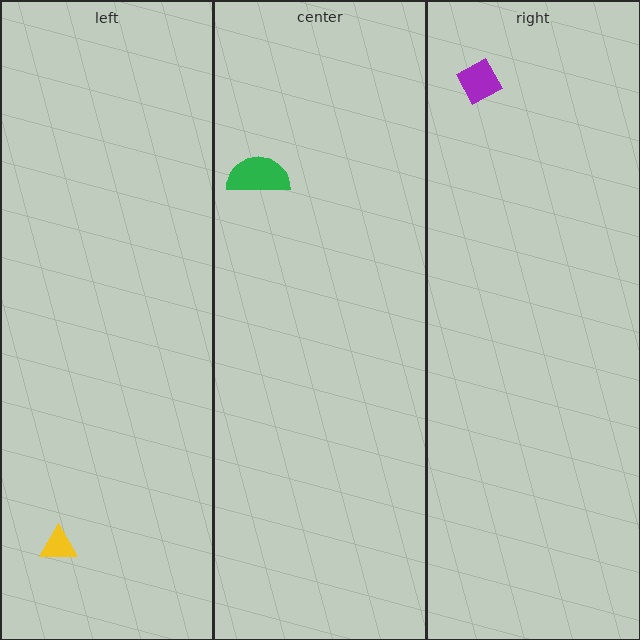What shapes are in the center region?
The green semicircle.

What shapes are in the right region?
The purple diamond.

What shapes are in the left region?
The yellow triangle.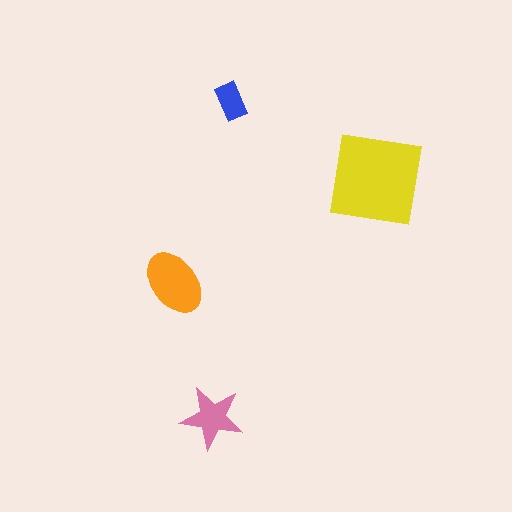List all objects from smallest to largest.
The blue rectangle, the pink star, the orange ellipse, the yellow square.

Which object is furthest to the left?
The orange ellipse is leftmost.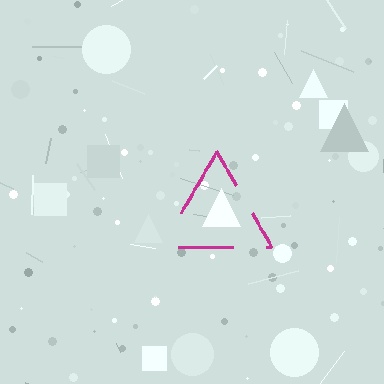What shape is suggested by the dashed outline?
The dashed outline suggests a triangle.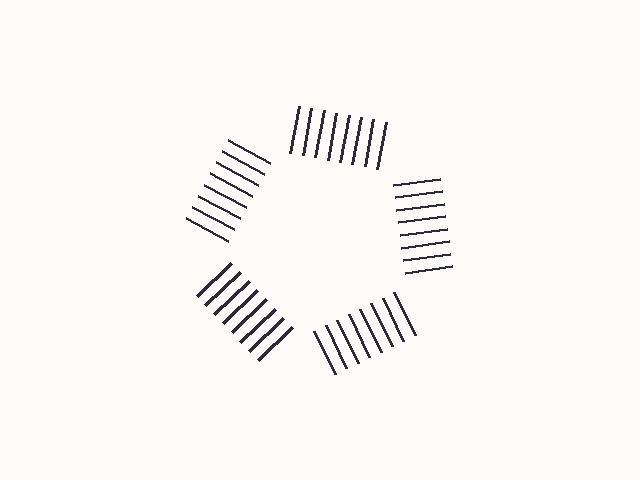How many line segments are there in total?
40 — 8 along each of the 5 edges.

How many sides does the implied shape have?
5 sides — the line-ends trace a pentagon.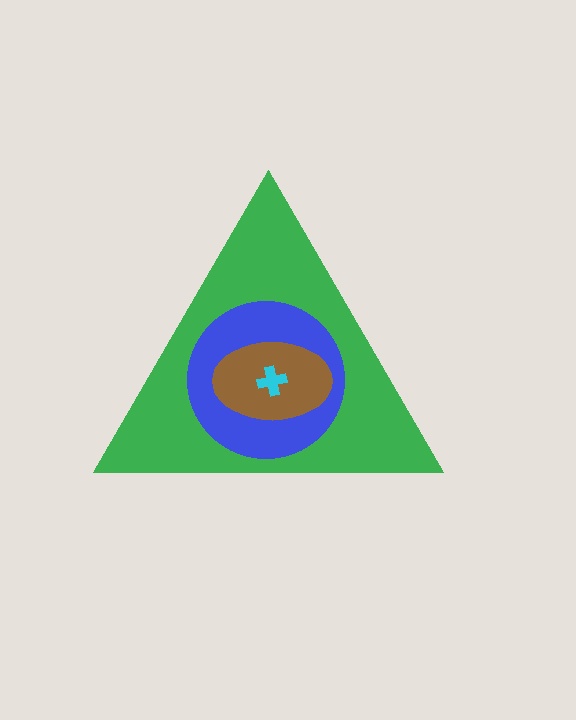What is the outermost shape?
The green triangle.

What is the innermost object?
The cyan cross.